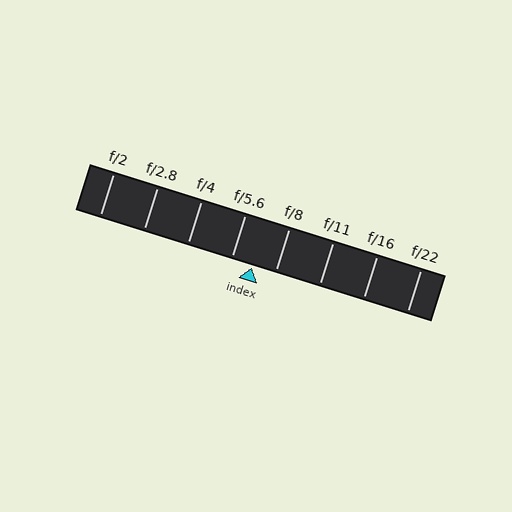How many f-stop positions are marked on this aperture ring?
There are 8 f-stop positions marked.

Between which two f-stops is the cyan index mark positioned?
The index mark is between f/5.6 and f/8.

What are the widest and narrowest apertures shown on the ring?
The widest aperture shown is f/2 and the narrowest is f/22.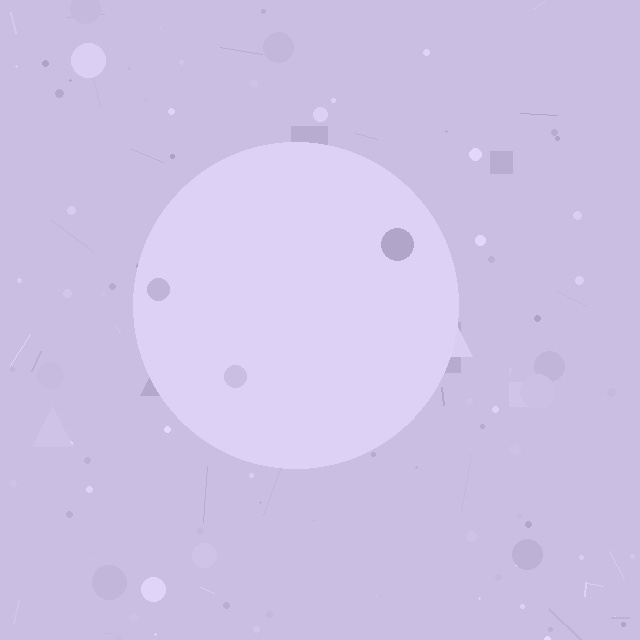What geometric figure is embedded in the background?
A circle is embedded in the background.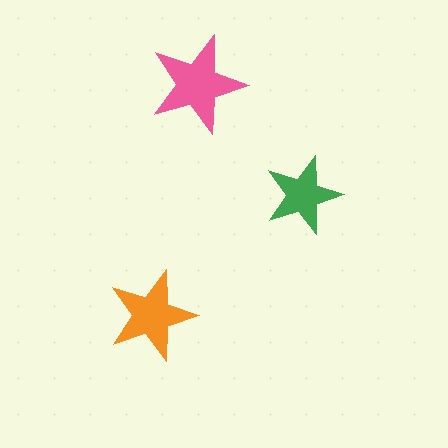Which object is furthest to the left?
The orange star is leftmost.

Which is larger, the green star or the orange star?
The orange one.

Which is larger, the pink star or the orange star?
The pink one.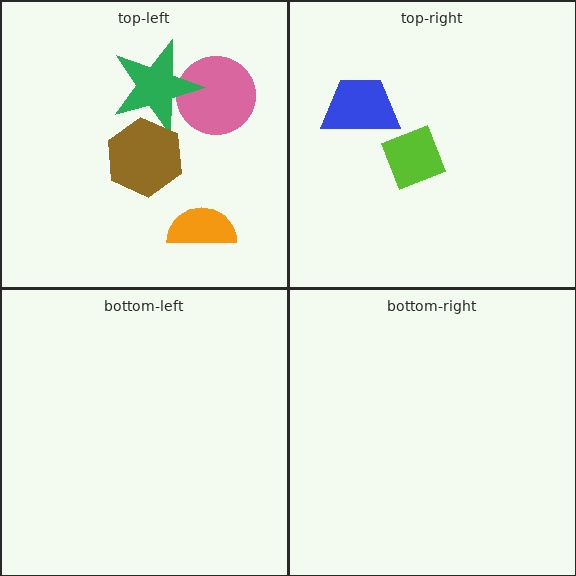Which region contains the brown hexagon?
The top-left region.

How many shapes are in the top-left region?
4.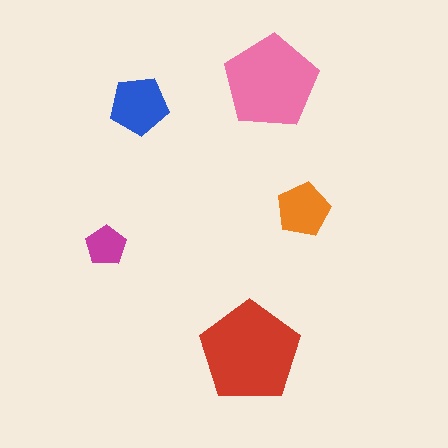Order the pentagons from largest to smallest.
the red one, the pink one, the blue one, the orange one, the magenta one.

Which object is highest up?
The pink pentagon is topmost.